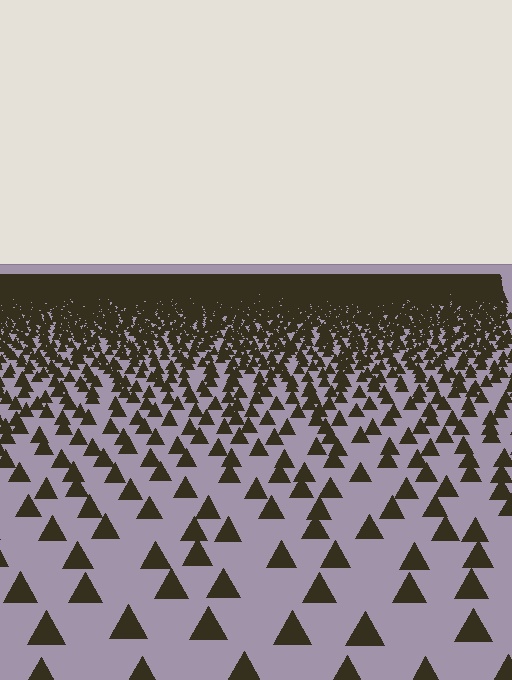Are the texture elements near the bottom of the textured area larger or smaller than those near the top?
Larger. Near the bottom, elements are closer to the viewer and appear at a bigger on-screen size.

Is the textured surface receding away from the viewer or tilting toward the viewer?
The surface is receding away from the viewer. Texture elements get smaller and denser toward the top.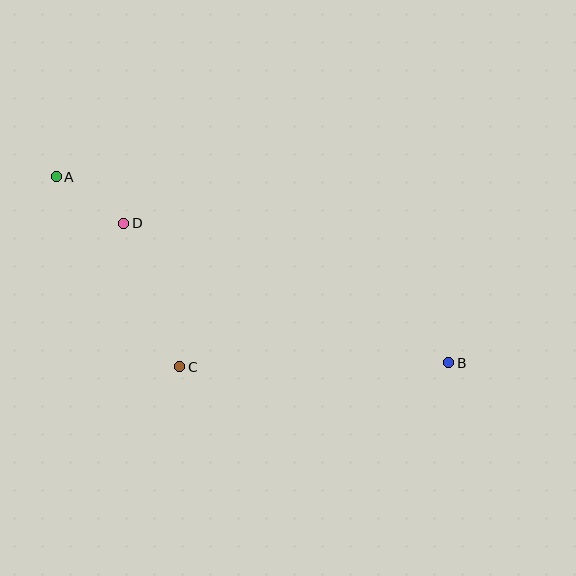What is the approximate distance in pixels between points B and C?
The distance between B and C is approximately 269 pixels.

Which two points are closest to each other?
Points A and D are closest to each other.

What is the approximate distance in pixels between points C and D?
The distance between C and D is approximately 154 pixels.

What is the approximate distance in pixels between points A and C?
The distance between A and C is approximately 227 pixels.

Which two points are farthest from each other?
Points A and B are farthest from each other.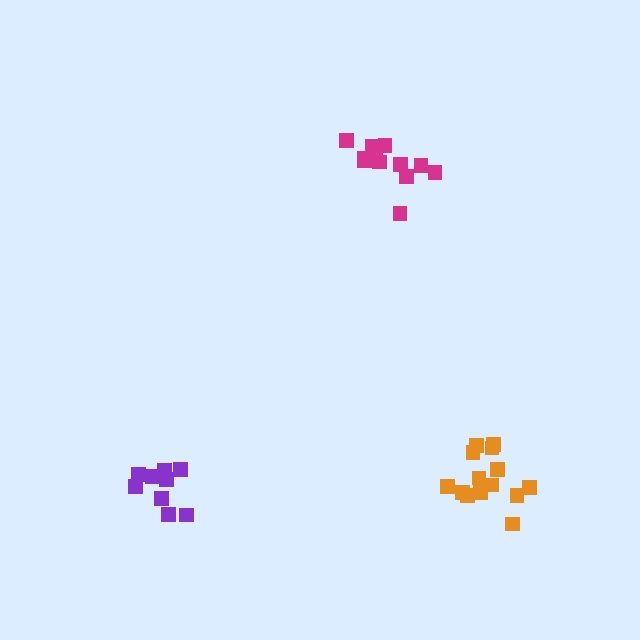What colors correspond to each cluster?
The clusters are colored: orange, magenta, purple.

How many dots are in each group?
Group 1: 14 dots, Group 2: 12 dots, Group 3: 9 dots (35 total).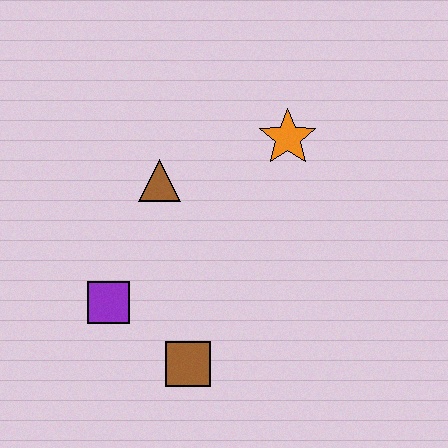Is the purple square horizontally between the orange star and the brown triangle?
No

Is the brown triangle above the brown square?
Yes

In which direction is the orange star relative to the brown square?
The orange star is above the brown square.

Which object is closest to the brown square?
The purple square is closest to the brown square.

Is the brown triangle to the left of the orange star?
Yes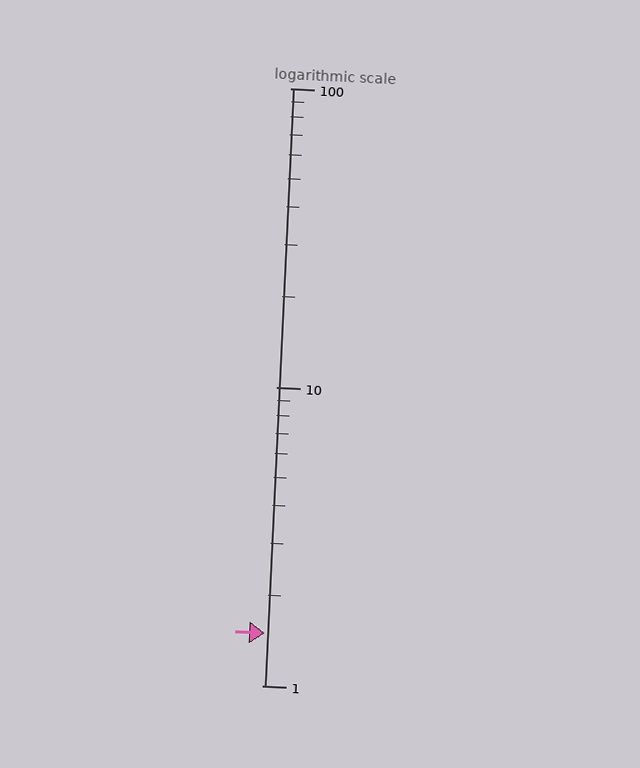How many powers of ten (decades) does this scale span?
The scale spans 2 decades, from 1 to 100.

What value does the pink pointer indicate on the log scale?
The pointer indicates approximately 1.5.